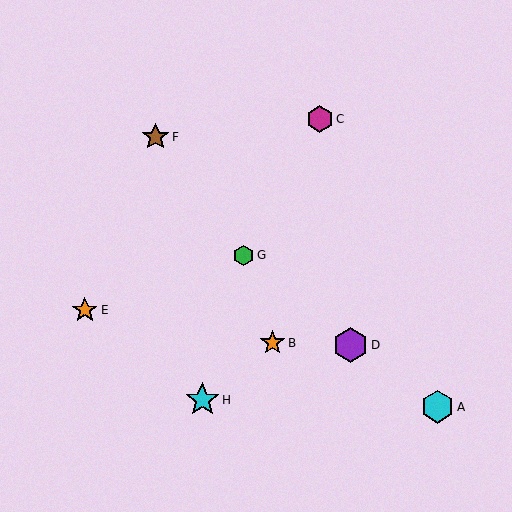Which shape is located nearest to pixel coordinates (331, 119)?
The magenta hexagon (labeled C) at (320, 119) is nearest to that location.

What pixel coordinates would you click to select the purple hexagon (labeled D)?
Click at (350, 345) to select the purple hexagon D.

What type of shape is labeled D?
Shape D is a purple hexagon.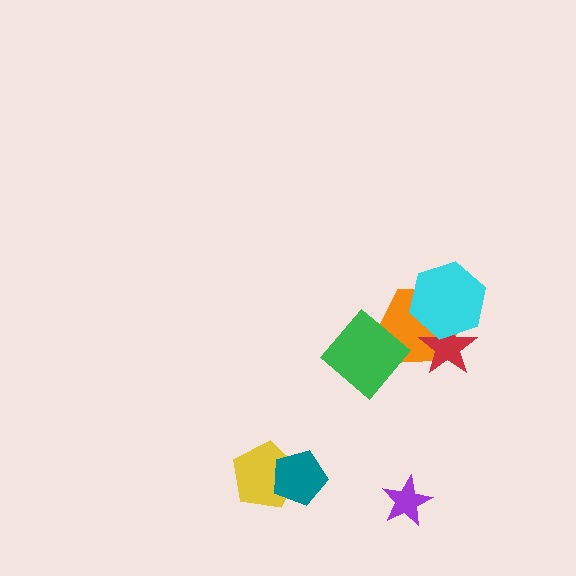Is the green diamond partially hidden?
No, no other shape covers it.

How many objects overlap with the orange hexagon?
3 objects overlap with the orange hexagon.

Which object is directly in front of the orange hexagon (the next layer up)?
The red star is directly in front of the orange hexagon.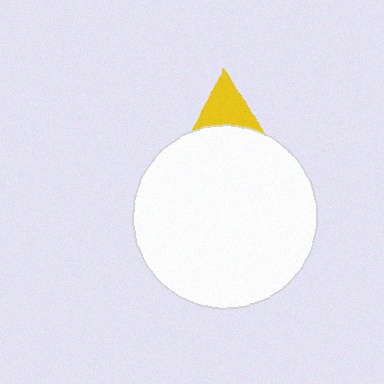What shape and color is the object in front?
The object in front is a white circle.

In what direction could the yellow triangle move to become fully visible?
The yellow triangle could move up. That would shift it out from behind the white circle entirely.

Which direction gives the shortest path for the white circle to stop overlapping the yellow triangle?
Moving down gives the shortest separation.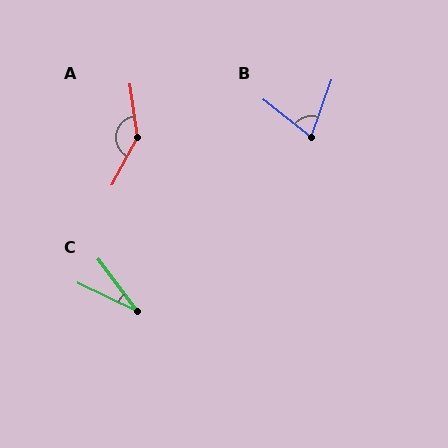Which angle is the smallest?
C, at approximately 27 degrees.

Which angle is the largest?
A, at approximately 144 degrees.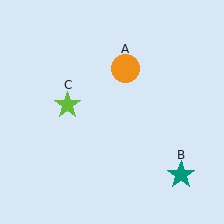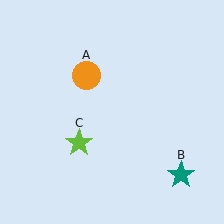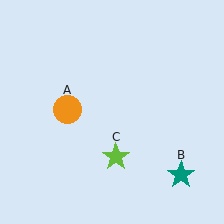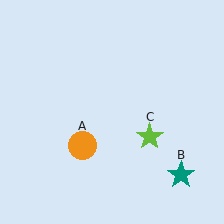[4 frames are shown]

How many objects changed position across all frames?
2 objects changed position: orange circle (object A), lime star (object C).